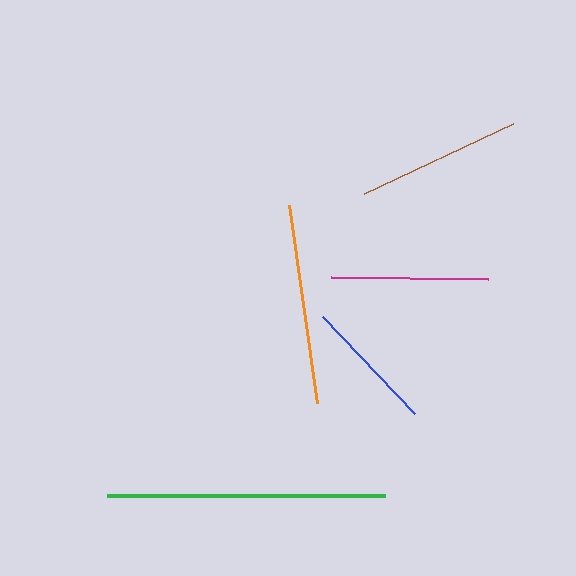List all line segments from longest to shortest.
From longest to shortest: green, orange, brown, magenta, blue.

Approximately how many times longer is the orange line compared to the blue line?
The orange line is approximately 1.5 times the length of the blue line.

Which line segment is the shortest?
The blue line is the shortest at approximately 133 pixels.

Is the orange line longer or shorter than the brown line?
The orange line is longer than the brown line.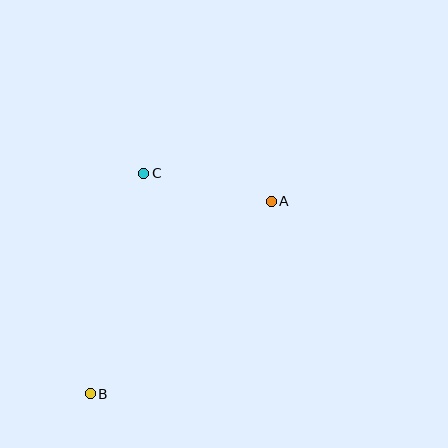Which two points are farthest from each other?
Points A and B are farthest from each other.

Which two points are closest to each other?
Points A and C are closest to each other.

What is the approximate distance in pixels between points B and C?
The distance between B and C is approximately 227 pixels.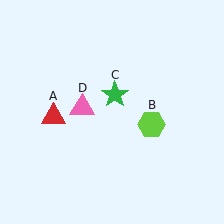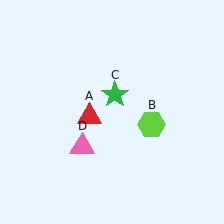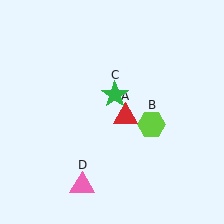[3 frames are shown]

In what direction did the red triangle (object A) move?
The red triangle (object A) moved right.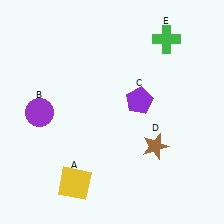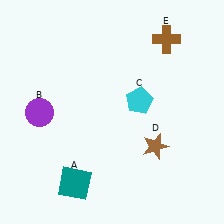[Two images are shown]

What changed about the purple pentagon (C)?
In Image 1, C is purple. In Image 2, it changed to cyan.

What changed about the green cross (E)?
In Image 1, E is green. In Image 2, it changed to brown.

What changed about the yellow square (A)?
In Image 1, A is yellow. In Image 2, it changed to teal.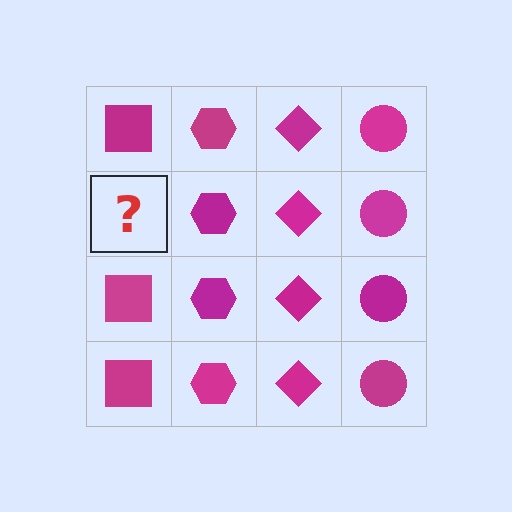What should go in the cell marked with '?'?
The missing cell should contain a magenta square.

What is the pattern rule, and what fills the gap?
The rule is that each column has a consistent shape. The gap should be filled with a magenta square.